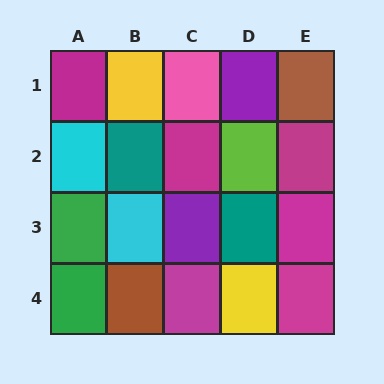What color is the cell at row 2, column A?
Cyan.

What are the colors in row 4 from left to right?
Green, brown, magenta, yellow, magenta.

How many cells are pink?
1 cell is pink.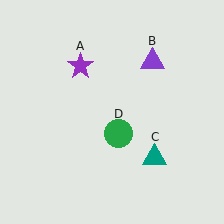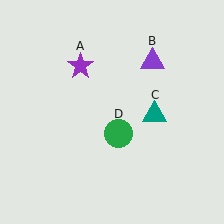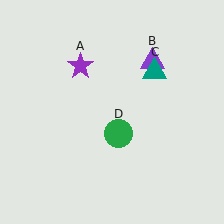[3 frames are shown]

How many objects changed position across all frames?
1 object changed position: teal triangle (object C).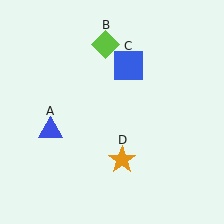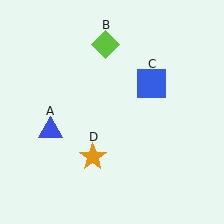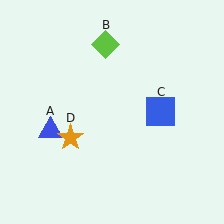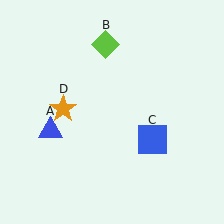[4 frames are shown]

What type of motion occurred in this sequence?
The blue square (object C), orange star (object D) rotated clockwise around the center of the scene.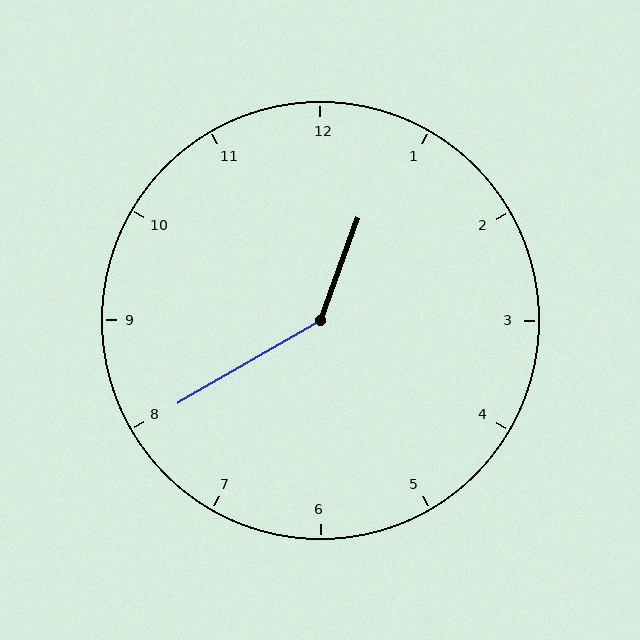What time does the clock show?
12:40.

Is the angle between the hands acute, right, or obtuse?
It is obtuse.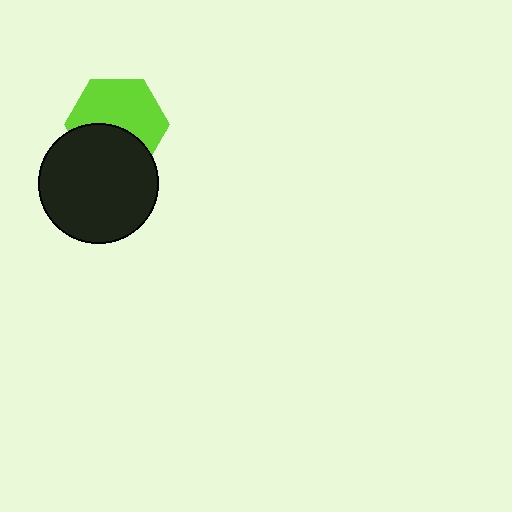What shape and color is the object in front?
The object in front is a black circle.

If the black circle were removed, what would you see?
You would see the complete lime hexagon.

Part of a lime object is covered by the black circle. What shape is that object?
It is a hexagon.